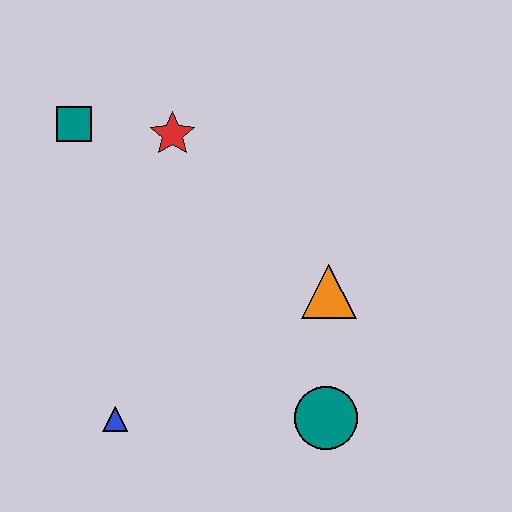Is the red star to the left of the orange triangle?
Yes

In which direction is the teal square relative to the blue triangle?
The teal square is above the blue triangle.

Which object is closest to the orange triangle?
The teal circle is closest to the orange triangle.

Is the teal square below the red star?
No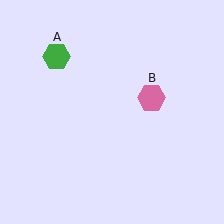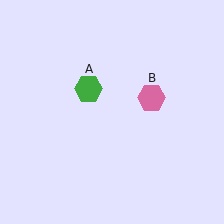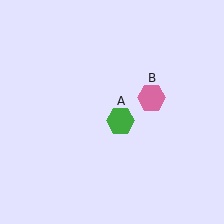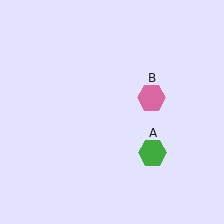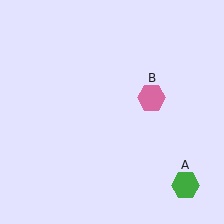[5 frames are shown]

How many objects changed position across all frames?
1 object changed position: green hexagon (object A).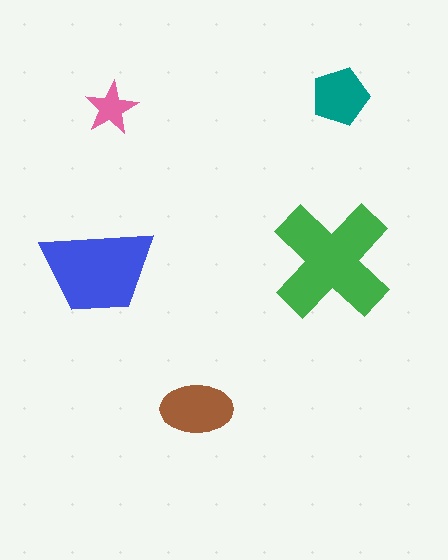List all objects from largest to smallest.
The green cross, the blue trapezoid, the brown ellipse, the teal pentagon, the pink star.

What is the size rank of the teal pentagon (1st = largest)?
4th.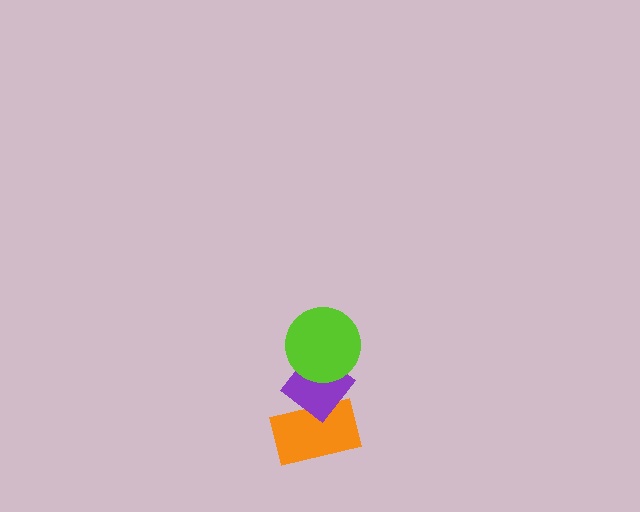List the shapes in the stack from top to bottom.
From top to bottom: the lime circle, the purple diamond, the orange rectangle.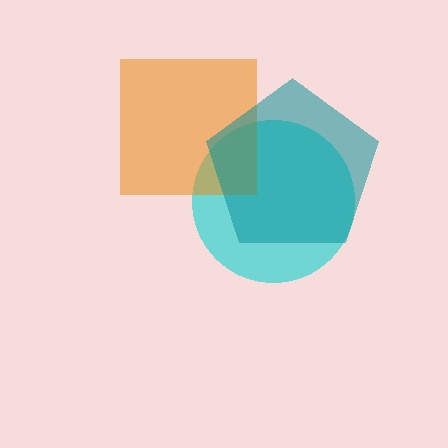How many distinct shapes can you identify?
There are 3 distinct shapes: a cyan circle, an orange square, a teal pentagon.